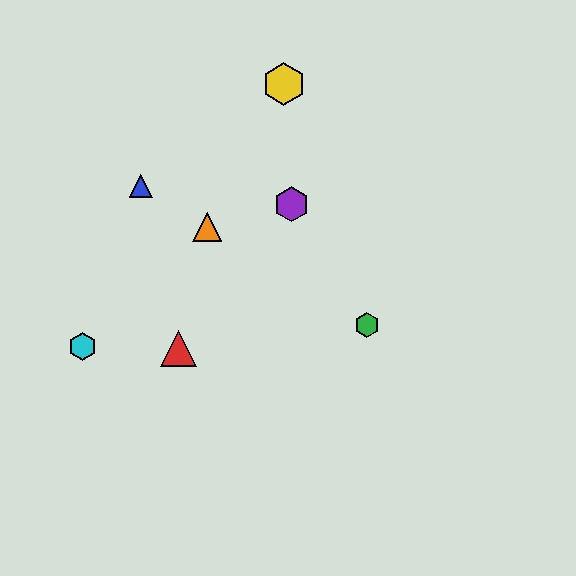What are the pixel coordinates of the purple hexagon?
The purple hexagon is at (292, 204).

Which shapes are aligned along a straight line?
The blue triangle, the green hexagon, the orange triangle are aligned along a straight line.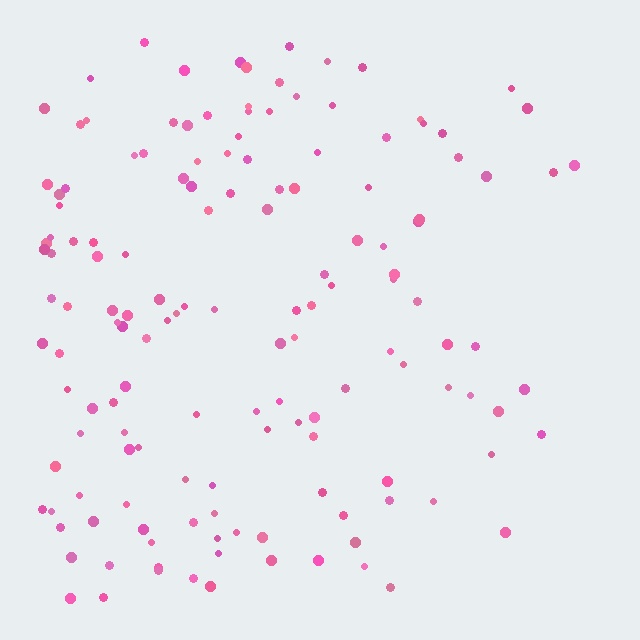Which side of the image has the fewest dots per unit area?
The right.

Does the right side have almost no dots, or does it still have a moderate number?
Still a moderate number, just noticeably fewer than the left.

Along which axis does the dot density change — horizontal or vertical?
Horizontal.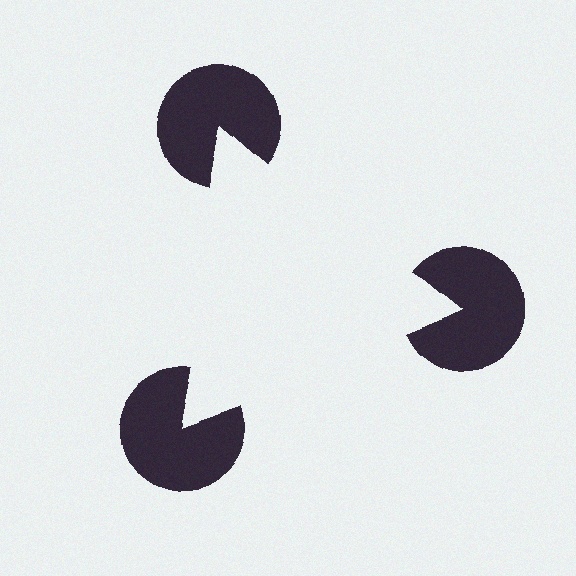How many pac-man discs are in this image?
There are 3 — one at each vertex of the illusory triangle.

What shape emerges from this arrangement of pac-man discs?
An illusory triangle — its edges are inferred from the aligned wedge cuts in the pac-man discs, not physically drawn.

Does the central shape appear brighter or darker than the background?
It typically appears slightly brighter than the background, even though no actual brightness change is drawn.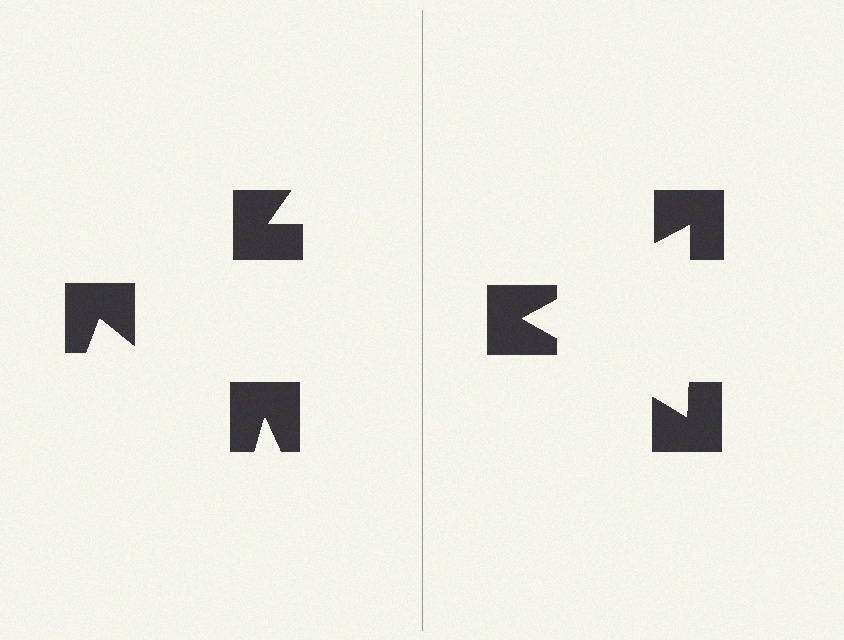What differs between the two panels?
The notched squares are positioned identically on both sides; only the wedge orientations differ. On the right they align to a triangle; on the left they are misaligned.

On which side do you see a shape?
An illusory triangle appears on the right side. On the left side the wedge cuts are rotated, so no coherent shape forms.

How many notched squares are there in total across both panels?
6 — 3 on each side.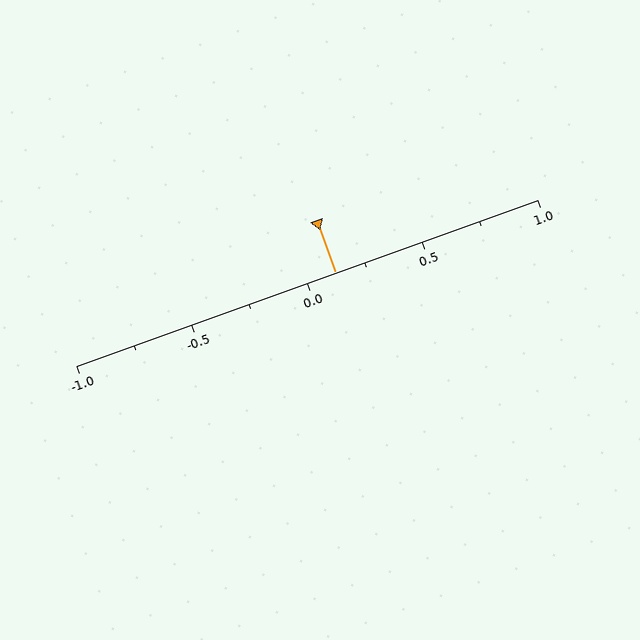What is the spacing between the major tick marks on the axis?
The major ticks are spaced 0.5 apart.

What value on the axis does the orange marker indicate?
The marker indicates approximately 0.12.